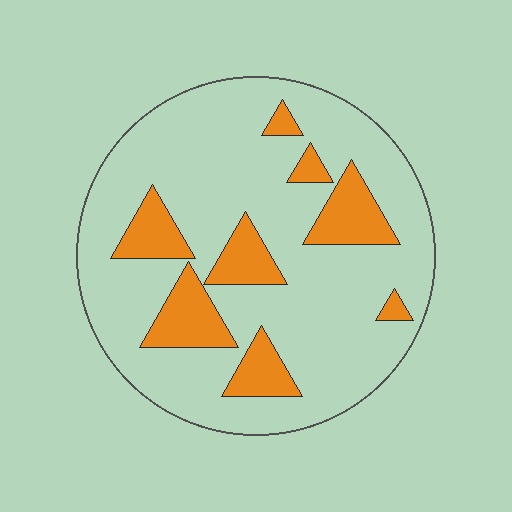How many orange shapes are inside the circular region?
8.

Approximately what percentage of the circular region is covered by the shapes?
Approximately 20%.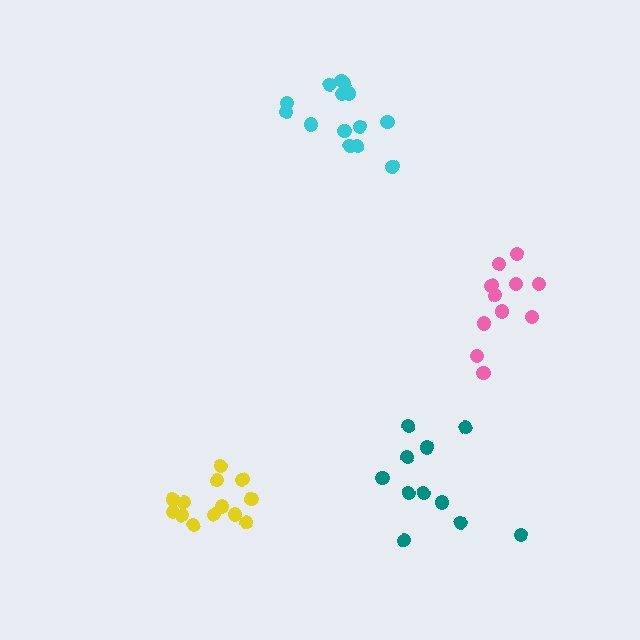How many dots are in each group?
Group 1: 14 dots, Group 2: 14 dots, Group 3: 11 dots, Group 4: 11 dots (50 total).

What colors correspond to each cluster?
The clusters are colored: cyan, yellow, teal, pink.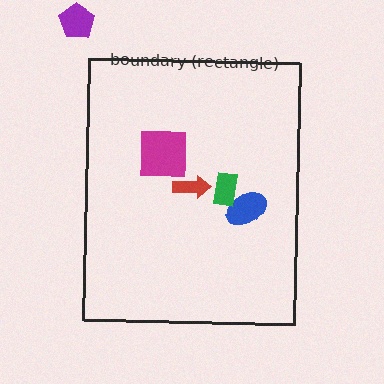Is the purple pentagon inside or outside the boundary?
Outside.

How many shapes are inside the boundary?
4 inside, 1 outside.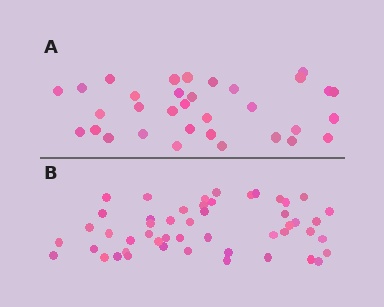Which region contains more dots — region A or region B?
Region B (the bottom region) has more dots.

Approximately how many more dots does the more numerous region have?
Region B has approximately 15 more dots than region A.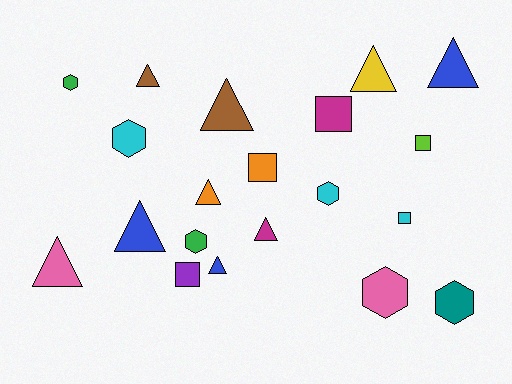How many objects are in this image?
There are 20 objects.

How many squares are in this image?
There are 5 squares.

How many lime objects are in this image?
There is 1 lime object.